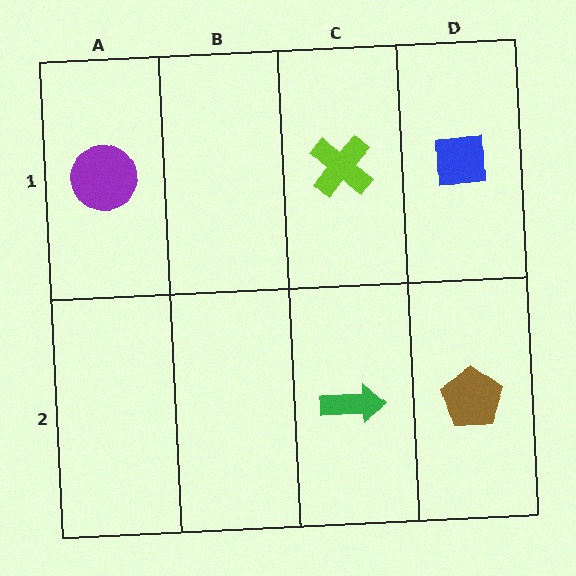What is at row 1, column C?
A lime cross.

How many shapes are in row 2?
2 shapes.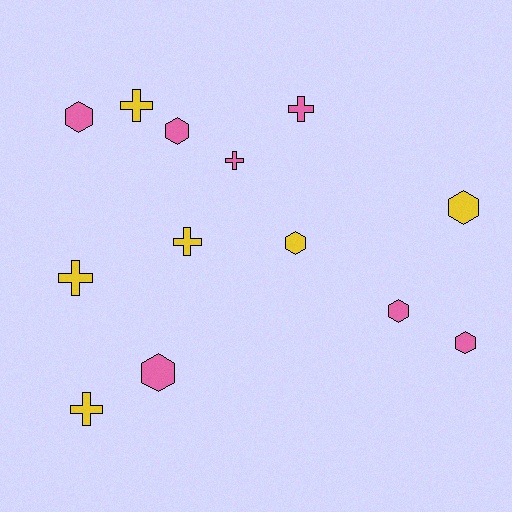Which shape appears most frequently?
Hexagon, with 7 objects.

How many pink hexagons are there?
There are 5 pink hexagons.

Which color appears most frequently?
Pink, with 7 objects.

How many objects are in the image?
There are 13 objects.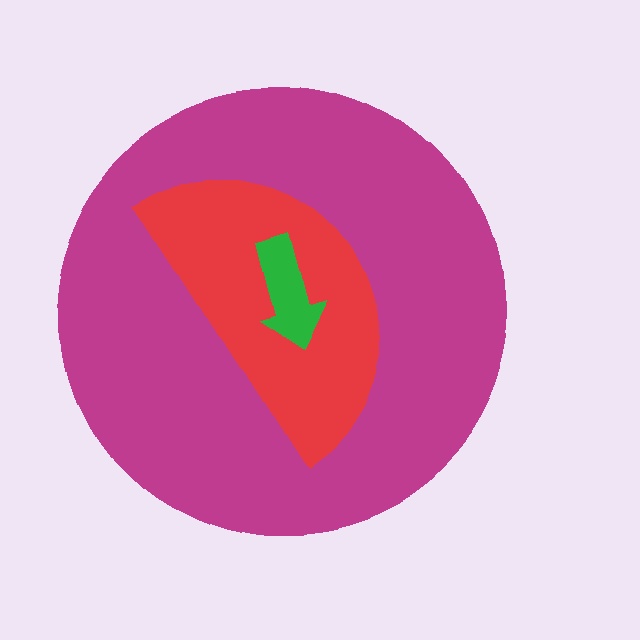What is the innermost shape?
The green arrow.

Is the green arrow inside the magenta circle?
Yes.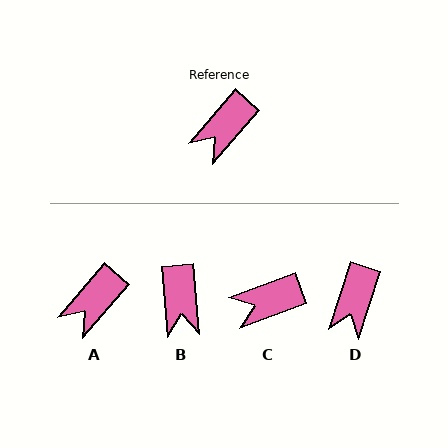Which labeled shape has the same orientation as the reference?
A.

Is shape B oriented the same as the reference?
No, it is off by about 46 degrees.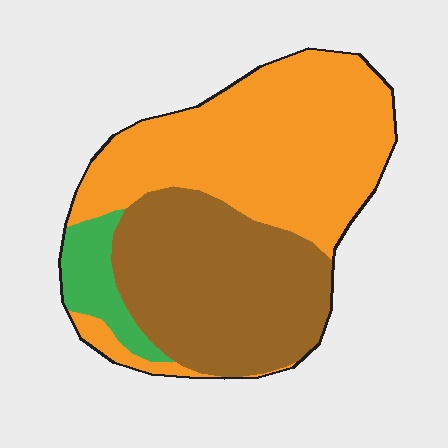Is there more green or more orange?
Orange.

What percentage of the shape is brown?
Brown covers around 40% of the shape.